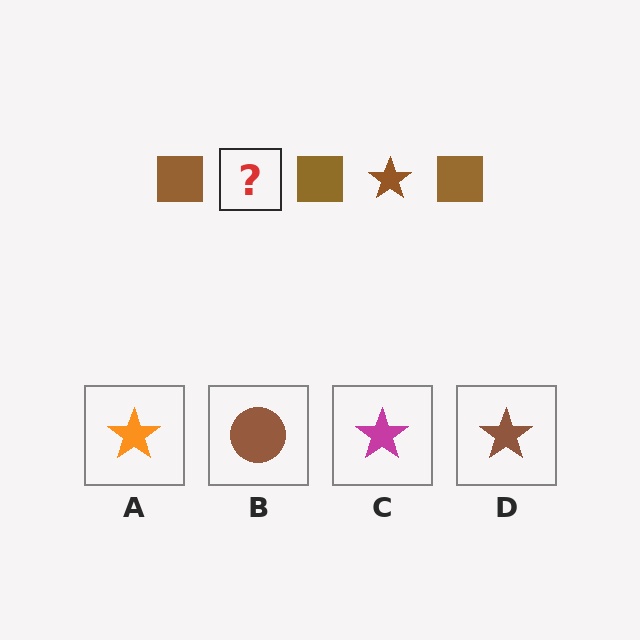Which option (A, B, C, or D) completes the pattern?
D.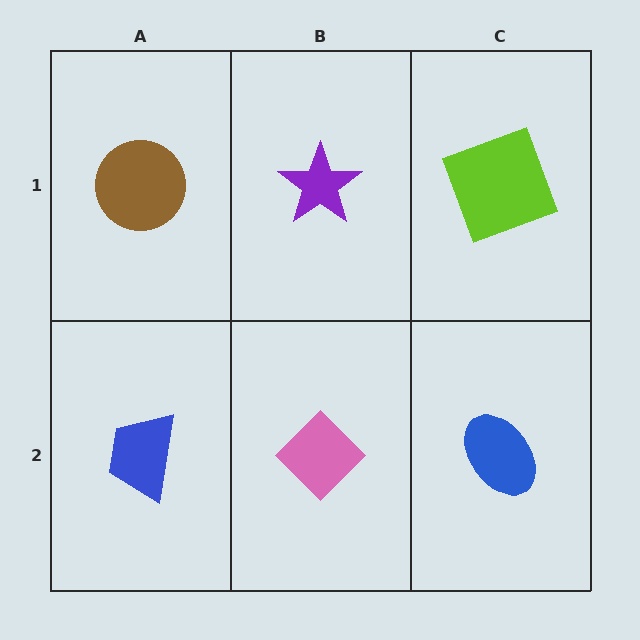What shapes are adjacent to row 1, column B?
A pink diamond (row 2, column B), a brown circle (row 1, column A), a lime square (row 1, column C).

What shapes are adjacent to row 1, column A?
A blue trapezoid (row 2, column A), a purple star (row 1, column B).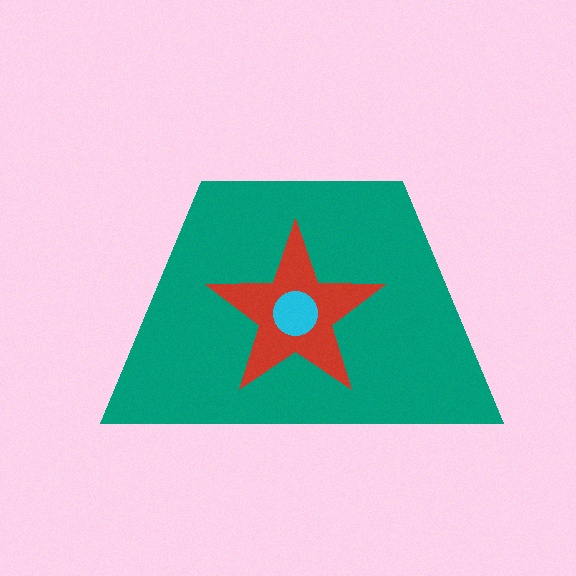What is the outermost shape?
The teal trapezoid.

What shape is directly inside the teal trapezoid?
The red star.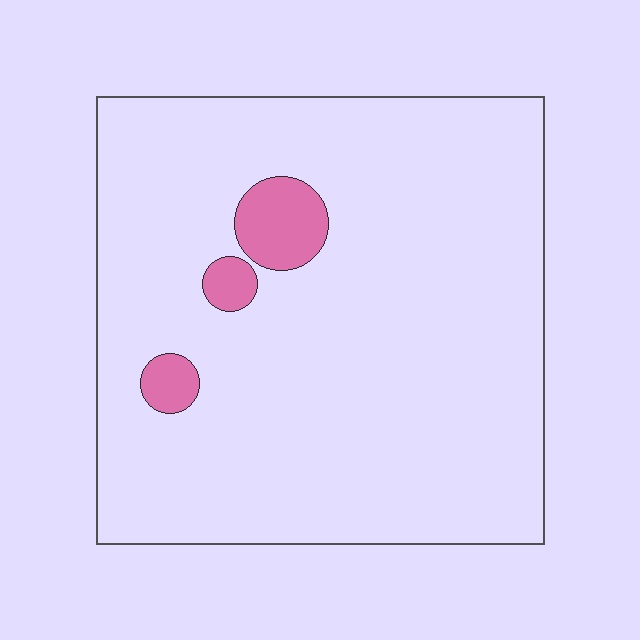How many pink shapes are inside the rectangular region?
3.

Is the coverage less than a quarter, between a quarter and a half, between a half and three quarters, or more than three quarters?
Less than a quarter.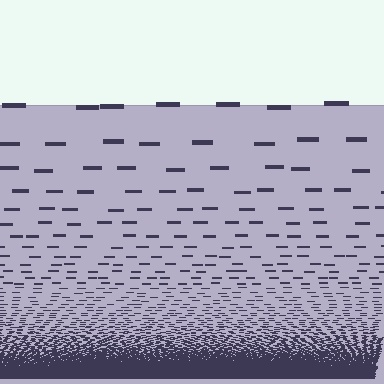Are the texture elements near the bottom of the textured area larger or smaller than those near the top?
Smaller. The gradient is inverted — elements near the bottom are smaller and denser.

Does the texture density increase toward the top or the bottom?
Density increases toward the bottom.